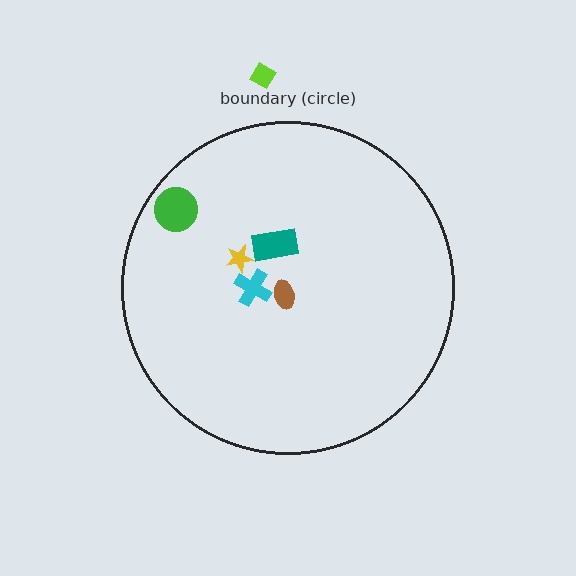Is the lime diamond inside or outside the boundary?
Outside.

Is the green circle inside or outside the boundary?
Inside.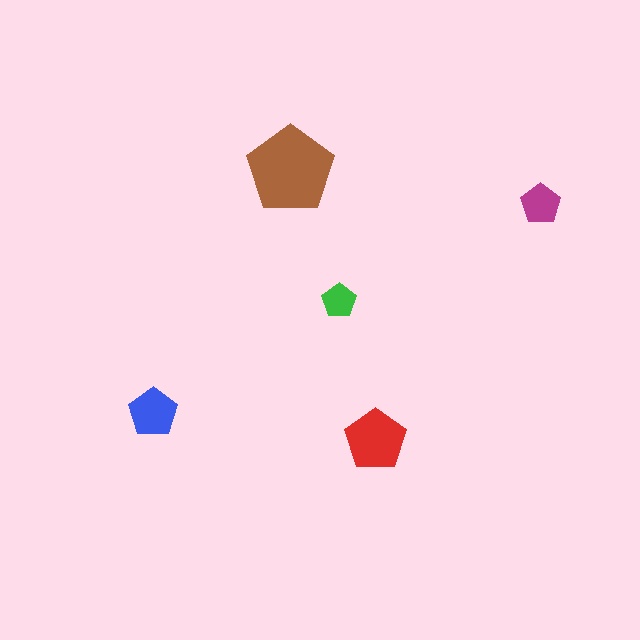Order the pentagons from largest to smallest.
the brown one, the red one, the blue one, the magenta one, the green one.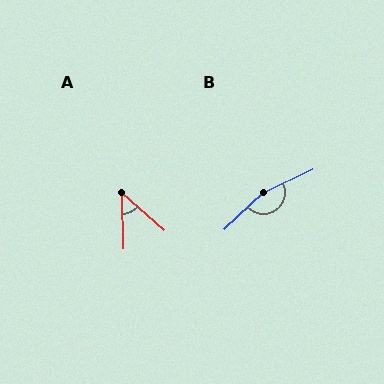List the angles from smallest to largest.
A (47°), B (162°).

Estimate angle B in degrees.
Approximately 162 degrees.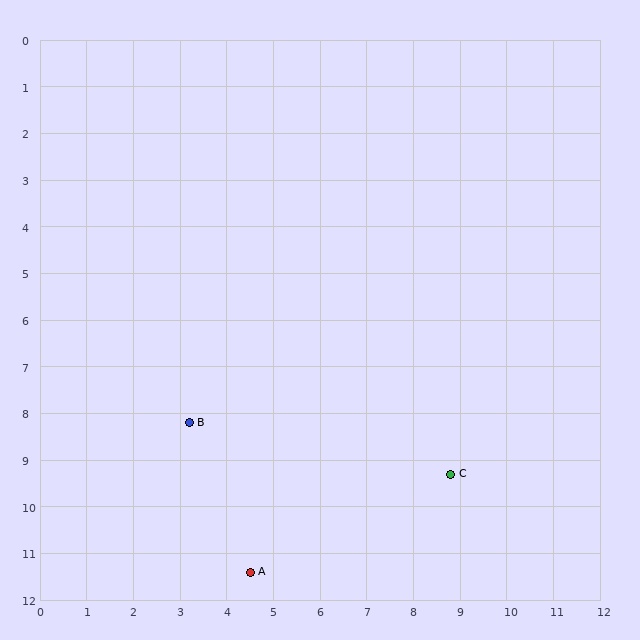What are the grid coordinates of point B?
Point B is at approximately (3.2, 8.2).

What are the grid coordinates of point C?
Point C is at approximately (8.8, 9.3).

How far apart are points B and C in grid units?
Points B and C are about 5.7 grid units apart.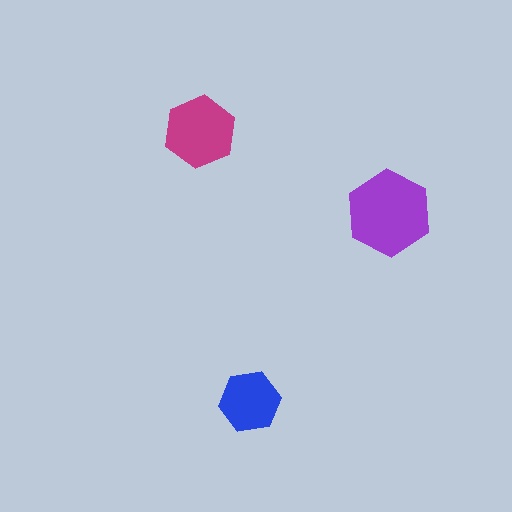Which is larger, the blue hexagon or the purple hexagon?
The purple one.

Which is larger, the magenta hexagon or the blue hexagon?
The magenta one.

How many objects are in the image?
There are 3 objects in the image.